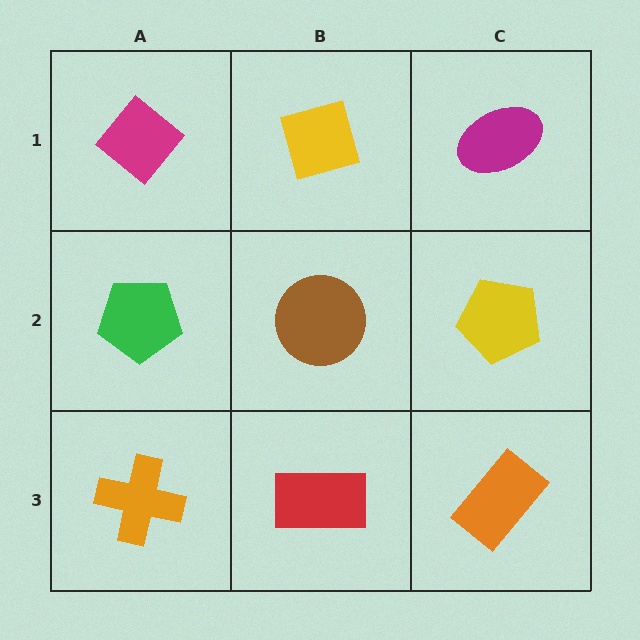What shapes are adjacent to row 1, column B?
A brown circle (row 2, column B), a magenta diamond (row 1, column A), a magenta ellipse (row 1, column C).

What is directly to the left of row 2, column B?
A green pentagon.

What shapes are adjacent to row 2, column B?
A yellow diamond (row 1, column B), a red rectangle (row 3, column B), a green pentagon (row 2, column A), a yellow pentagon (row 2, column C).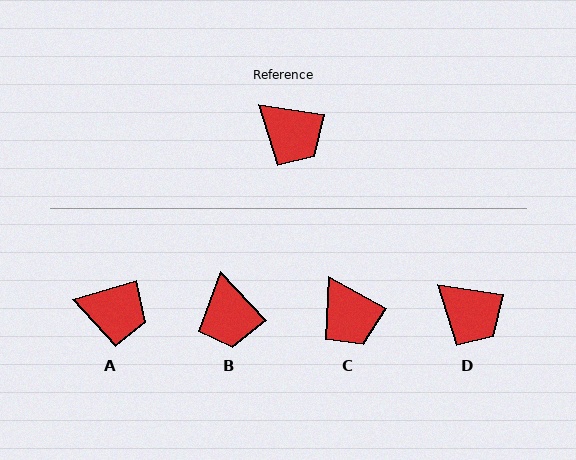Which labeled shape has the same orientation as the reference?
D.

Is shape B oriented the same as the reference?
No, it is off by about 38 degrees.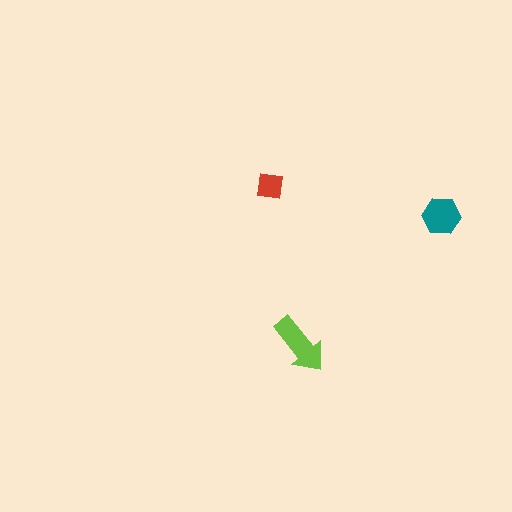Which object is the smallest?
The red square.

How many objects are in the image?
There are 3 objects in the image.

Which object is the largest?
The lime arrow.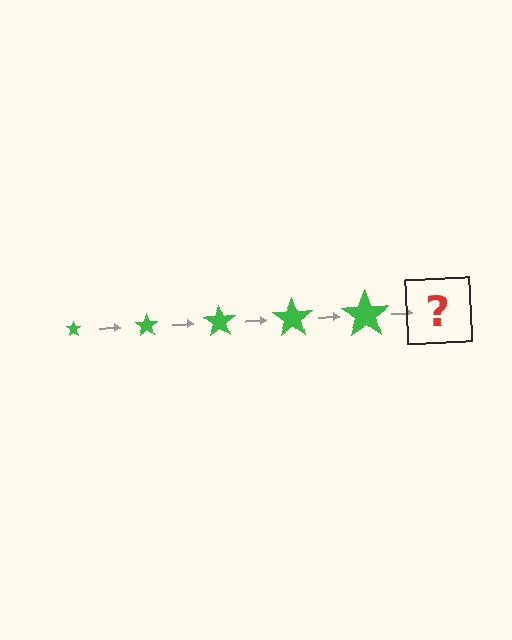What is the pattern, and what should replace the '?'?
The pattern is that the star gets progressively larger each step. The '?' should be a green star, larger than the previous one.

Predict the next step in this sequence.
The next step is a green star, larger than the previous one.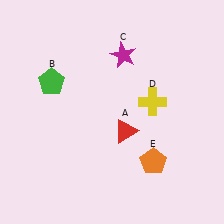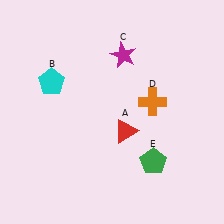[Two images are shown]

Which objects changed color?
B changed from green to cyan. D changed from yellow to orange. E changed from orange to green.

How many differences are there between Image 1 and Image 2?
There are 3 differences between the two images.